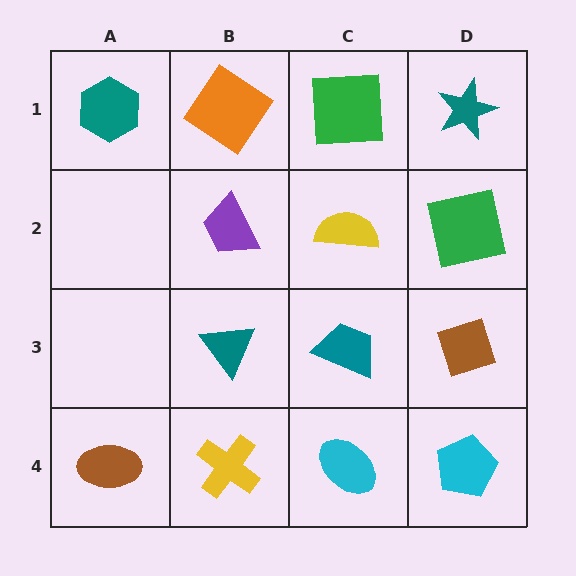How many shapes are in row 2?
3 shapes.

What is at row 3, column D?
A brown diamond.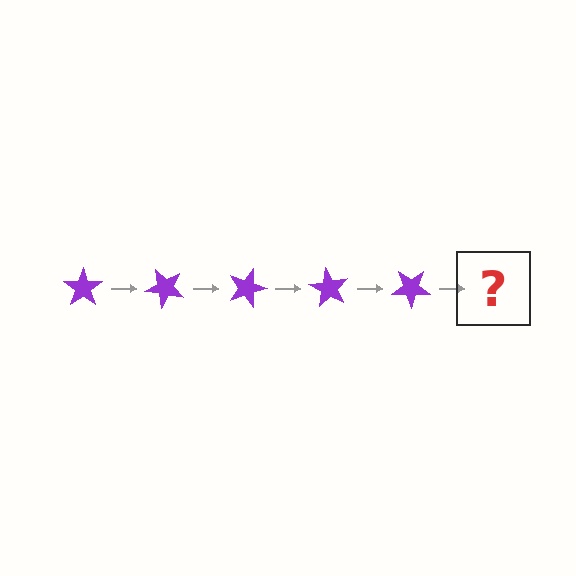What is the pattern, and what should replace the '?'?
The pattern is that the star rotates 45 degrees each step. The '?' should be a purple star rotated 225 degrees.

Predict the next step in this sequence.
The next step is a purple star rotated 225 degrees.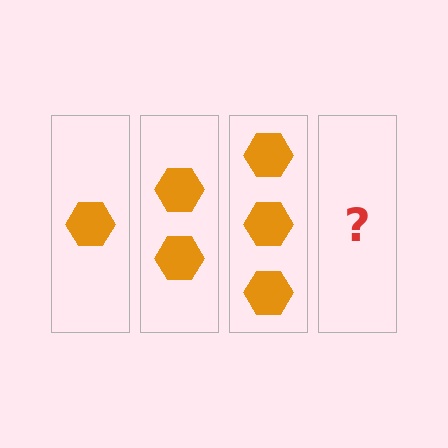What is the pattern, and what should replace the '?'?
The pattern is that each step adds one more hexagon. The '?' should be 4 hexagons.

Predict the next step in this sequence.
The next step is 4 hexagons.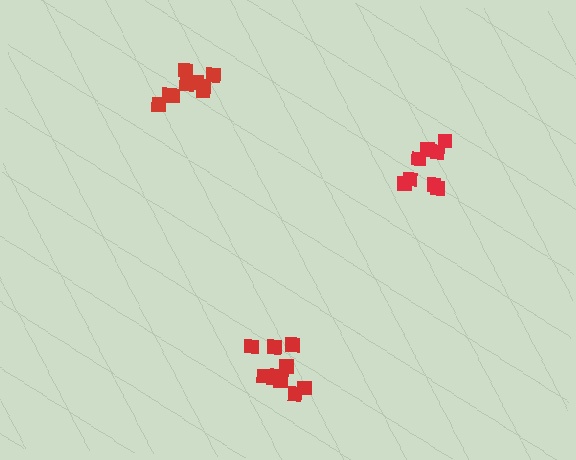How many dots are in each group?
Group 1: 10 dots, Group 2: 9 dots, Group 3: 8 dots (27 total).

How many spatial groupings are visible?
There are 3 spatial groupings.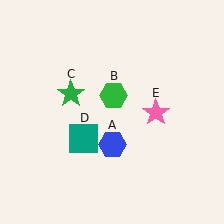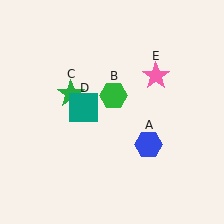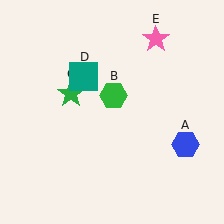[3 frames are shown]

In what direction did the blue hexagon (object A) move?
The blue hexagon (object A) moved right.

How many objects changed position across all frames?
3 objects changed position: blue hexagon (object A), teal square (object D), pink star (object E).